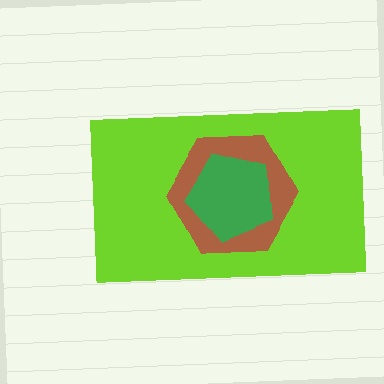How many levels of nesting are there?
3.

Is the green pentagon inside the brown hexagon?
Yes.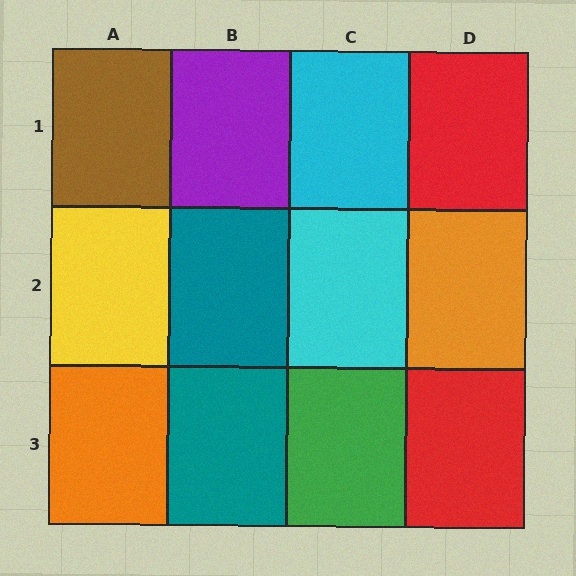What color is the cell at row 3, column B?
Teal.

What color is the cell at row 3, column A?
Orange.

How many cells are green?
1 cell is green.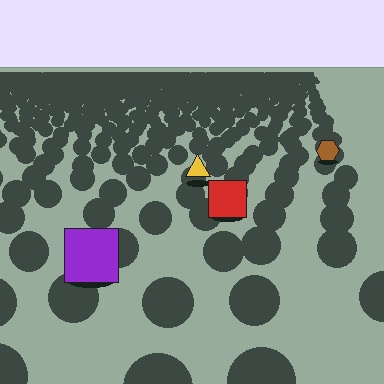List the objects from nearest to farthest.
From nearest to farthest: the purple square, the red square, the yellow triangle, the brown hexagon.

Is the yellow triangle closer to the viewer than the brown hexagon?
Yes. The yellow triangle is closer — you can tell from the texture gradient: the ground texture is coarser near it.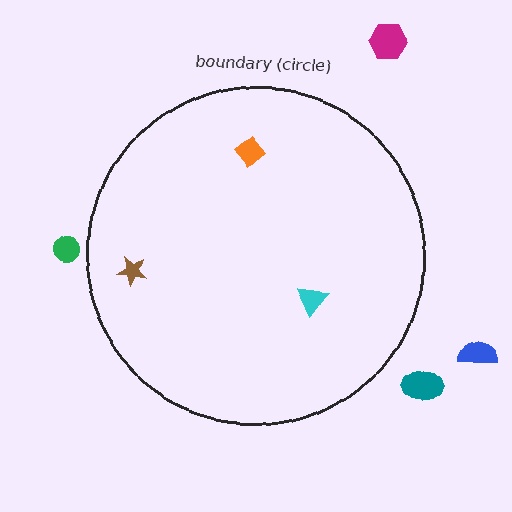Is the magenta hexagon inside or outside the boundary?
Outside.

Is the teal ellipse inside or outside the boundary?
Outside.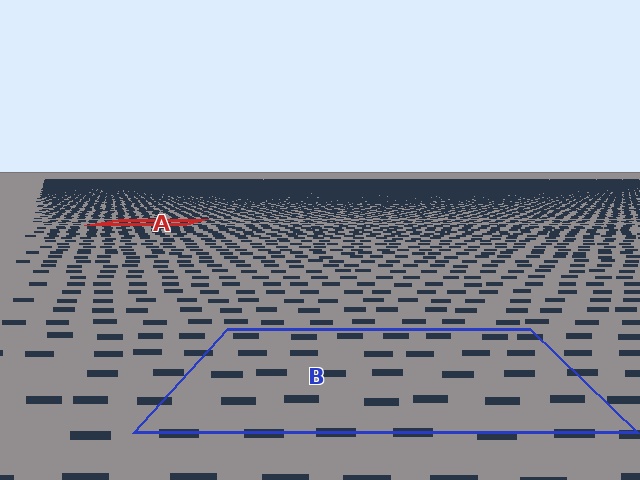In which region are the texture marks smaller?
The texture marks are smaller in region A, because it is farther away.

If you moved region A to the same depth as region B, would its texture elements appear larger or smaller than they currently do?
They would appear larger. At a closer depth, the same texture elements are projected at a bigger on-screen size.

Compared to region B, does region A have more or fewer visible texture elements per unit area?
Region A has more texture elements per unit area — they are packed more densely because it is farther away.